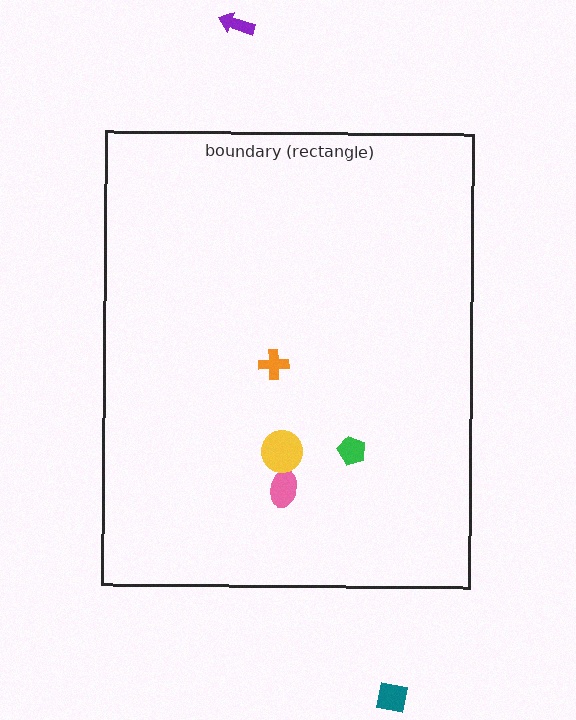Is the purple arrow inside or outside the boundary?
Outside.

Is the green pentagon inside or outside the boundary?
Inside.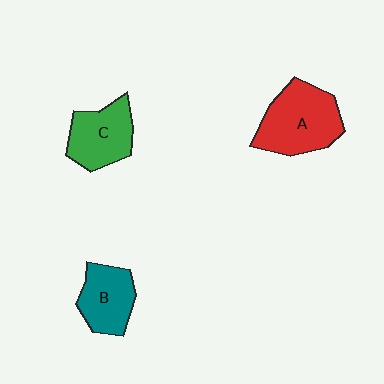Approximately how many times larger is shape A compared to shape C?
Approximately 1.3 times.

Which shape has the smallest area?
Shape B (teal).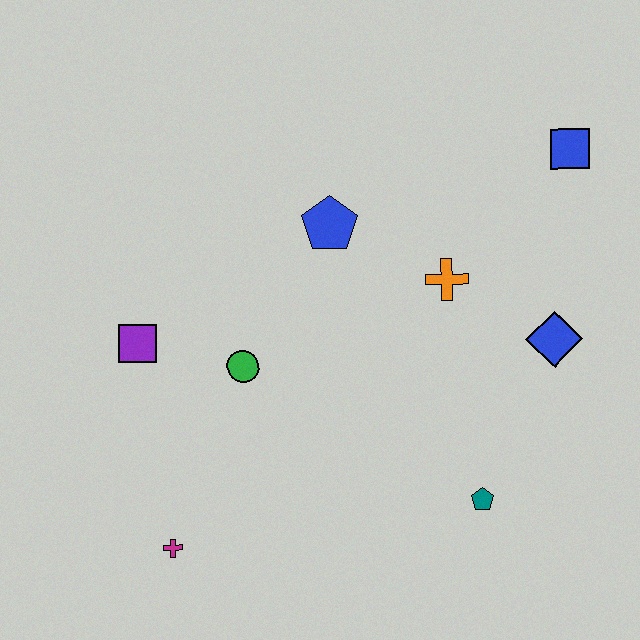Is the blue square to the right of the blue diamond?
Yes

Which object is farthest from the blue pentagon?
The magenta cross is farthest from the blue pentagon.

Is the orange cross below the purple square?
No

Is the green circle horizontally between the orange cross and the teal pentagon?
No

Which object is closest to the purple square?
The green circle is closest to the purple square.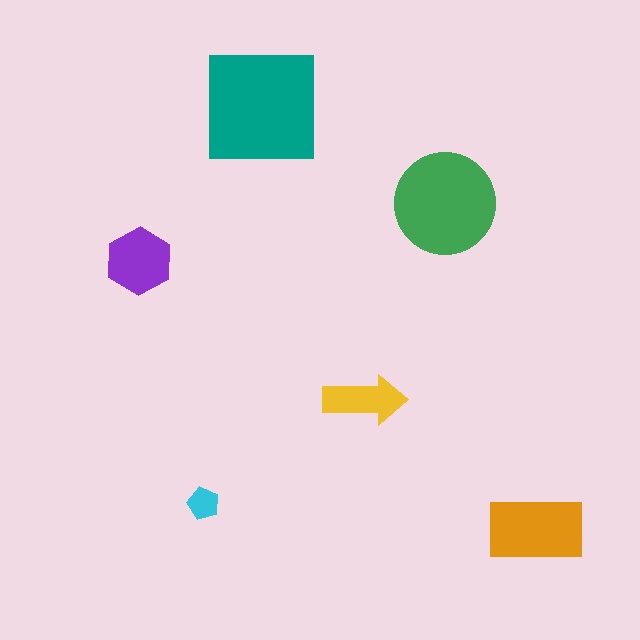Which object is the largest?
The teal square.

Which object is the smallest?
The cyan pentagon.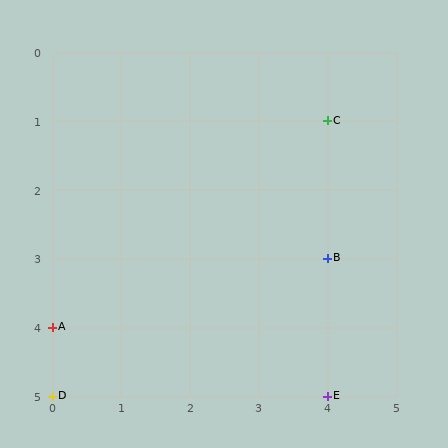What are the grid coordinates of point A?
Point A is at grid coordinates (0, 4).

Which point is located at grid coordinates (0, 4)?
Point A is at (0, 4).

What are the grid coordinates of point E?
Point E is at grid coordinates (4, 5).